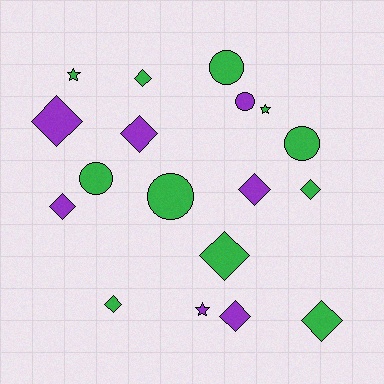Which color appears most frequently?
Green, with 11 objects.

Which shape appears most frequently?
Diamond, with 10 objects.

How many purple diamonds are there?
There are 5 purple diamonds.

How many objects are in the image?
There are 18 objects.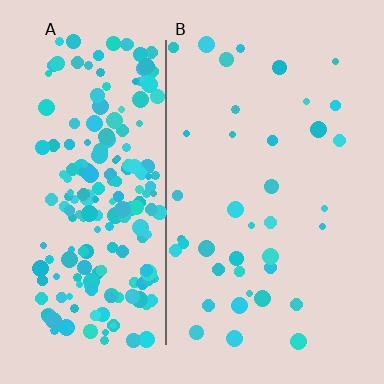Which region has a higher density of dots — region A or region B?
A (the left).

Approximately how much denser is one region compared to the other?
Approximately 5.7× — region A over region B.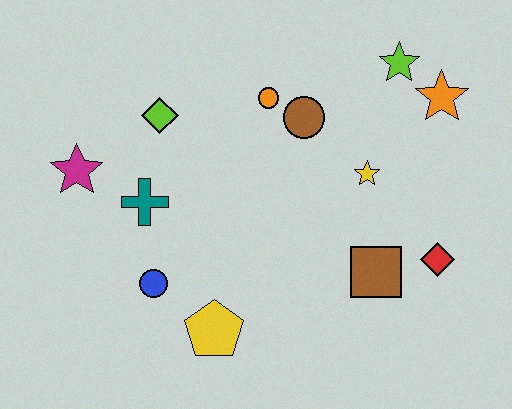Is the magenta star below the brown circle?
Yes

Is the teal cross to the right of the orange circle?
No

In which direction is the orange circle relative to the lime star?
The orange circle is to the left of the lime star.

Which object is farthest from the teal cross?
The orange star is farthest from the teal cross.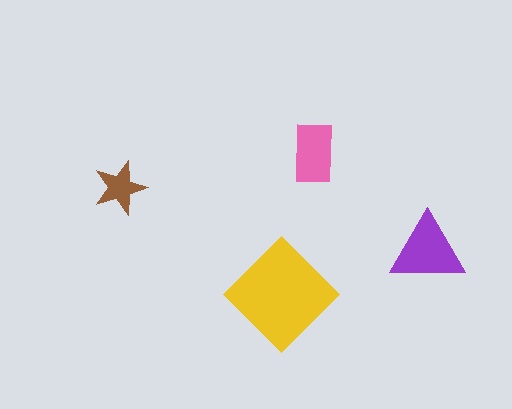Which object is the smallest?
The brown star.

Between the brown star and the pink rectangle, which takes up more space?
The pink rectangle.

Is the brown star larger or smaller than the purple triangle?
Smaller.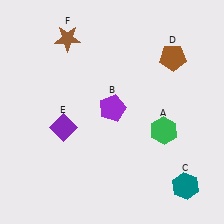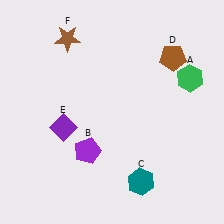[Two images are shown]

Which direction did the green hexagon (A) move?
The green hexagon (A) moved up.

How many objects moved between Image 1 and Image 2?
3 objects moved between the two images.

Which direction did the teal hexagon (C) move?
The teal hexagon (C) moved left.